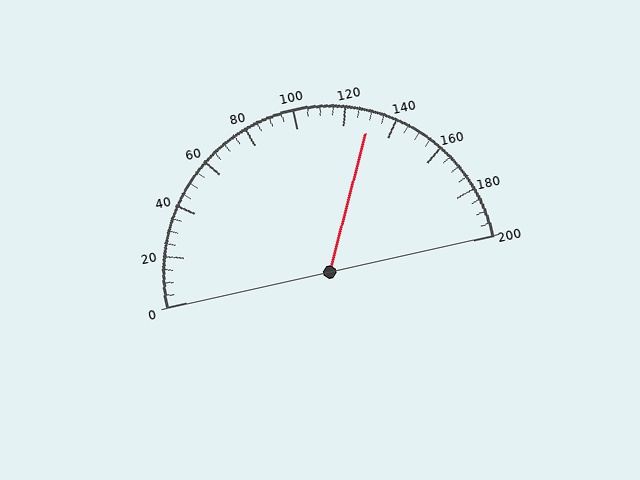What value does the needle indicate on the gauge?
The needle indicates approximately 130.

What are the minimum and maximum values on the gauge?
The gauge ranges from 0 to 200.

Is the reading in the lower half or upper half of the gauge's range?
The reading is in the upper half of the range (0 to 200).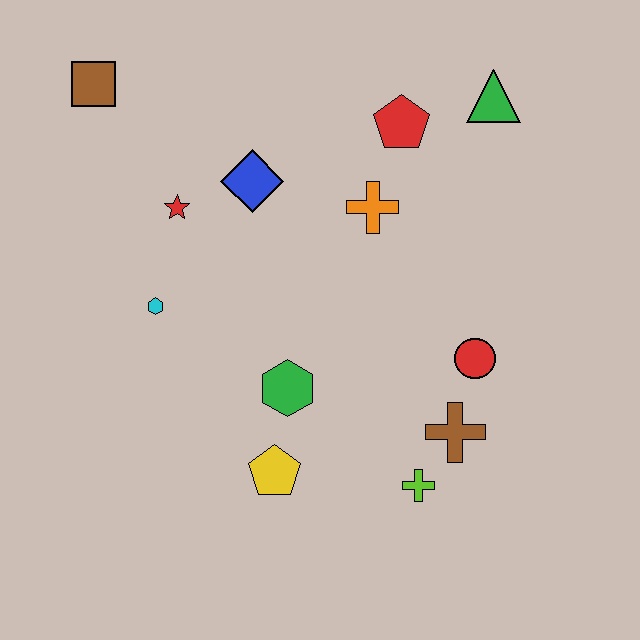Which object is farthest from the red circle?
The brown square is farthest from the red circle.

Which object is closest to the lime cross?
The brown cross is closest to the lime cross.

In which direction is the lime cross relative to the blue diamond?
The lime cross is below the blue diamond.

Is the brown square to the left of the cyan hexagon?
Yes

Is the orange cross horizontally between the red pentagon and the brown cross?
No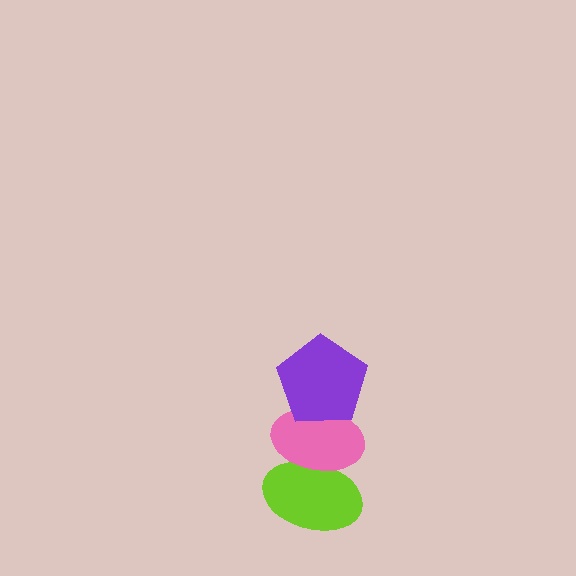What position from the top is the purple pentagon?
The purple pentagon is 1st from the top.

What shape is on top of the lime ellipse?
The pink ellipse is on top of the lime ellipse.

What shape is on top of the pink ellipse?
The purple pentagon is on top of the pink ellipse.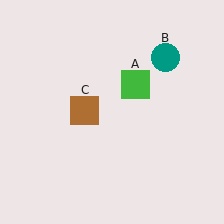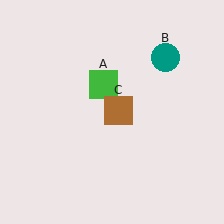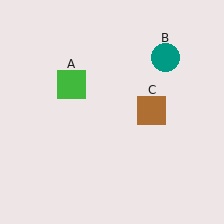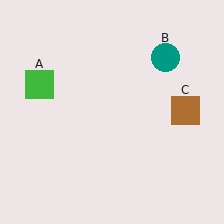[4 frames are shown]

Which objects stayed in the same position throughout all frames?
Teal circle (object B) remained stationary.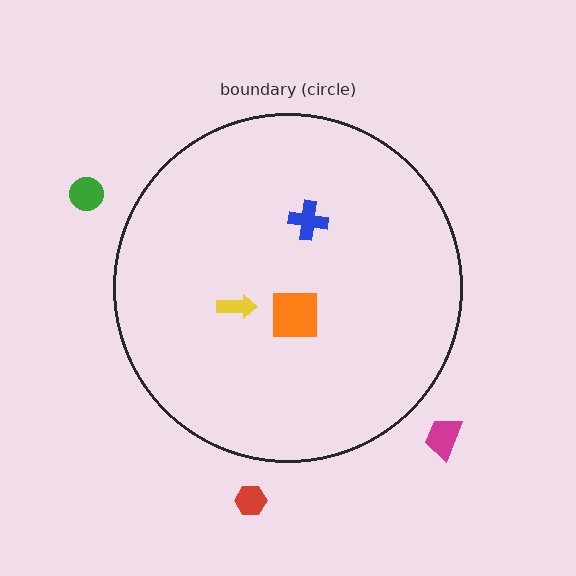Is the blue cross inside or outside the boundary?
Inside.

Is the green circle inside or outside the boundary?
Outside.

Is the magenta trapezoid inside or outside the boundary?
Outside.